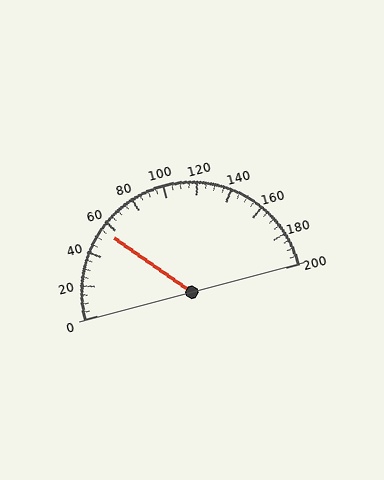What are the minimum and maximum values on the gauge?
The gauge ranges from 0 to 200.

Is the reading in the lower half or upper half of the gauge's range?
The reading is in the lower half of the range (0 to 200).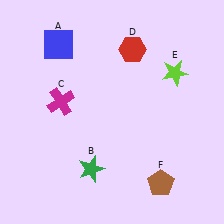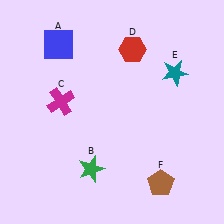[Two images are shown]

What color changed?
The star (E) changed from lime in Image 1 to teal in Image 2.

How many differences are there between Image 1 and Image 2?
There is 1 difference between the two images.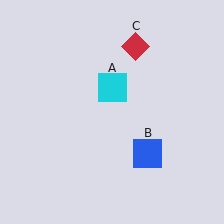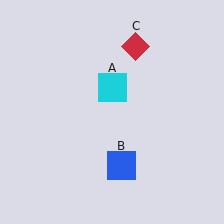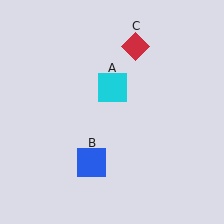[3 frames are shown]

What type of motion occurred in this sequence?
The blue square (object B) rotated clockwise around the center of the scene.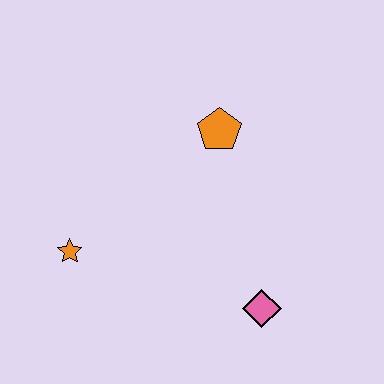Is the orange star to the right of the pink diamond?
No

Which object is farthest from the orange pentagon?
The orange star is farthest from the orange pentagon.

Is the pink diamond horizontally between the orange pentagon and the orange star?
No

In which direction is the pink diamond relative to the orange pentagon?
The pink diamond is below the orange pentagon.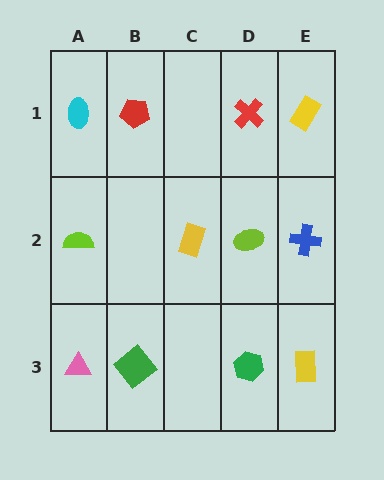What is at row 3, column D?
A green hexagon.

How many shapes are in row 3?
4 shapes.